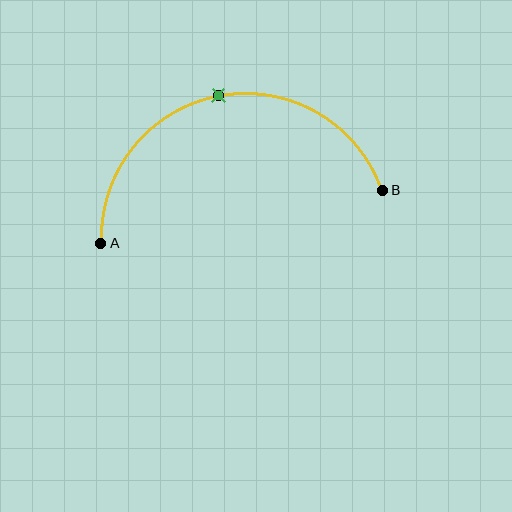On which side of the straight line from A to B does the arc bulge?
The arc bulges above the straight line connecting A and B.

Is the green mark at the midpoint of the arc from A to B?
Yes. The green mark lies on the arc at equal arc-length from both A and B — it is the arc midpoint.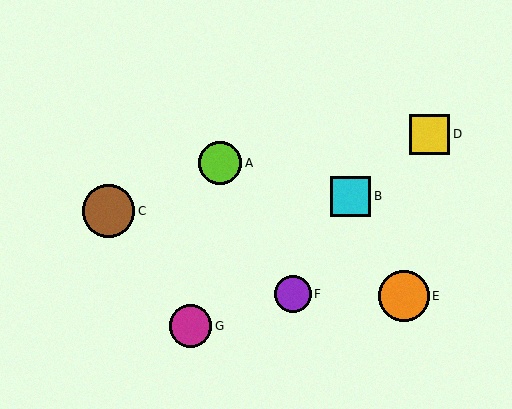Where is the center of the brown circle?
The center of the brown circle is at (108, 211).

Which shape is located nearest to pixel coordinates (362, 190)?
The cyan square (labeled B) at (351, 196) is nearest to that location.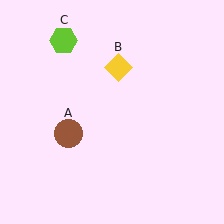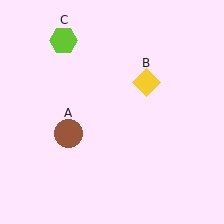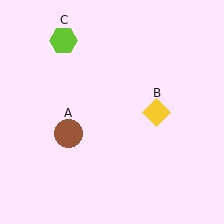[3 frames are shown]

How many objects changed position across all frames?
1 object changed position: yellow diamond (object B).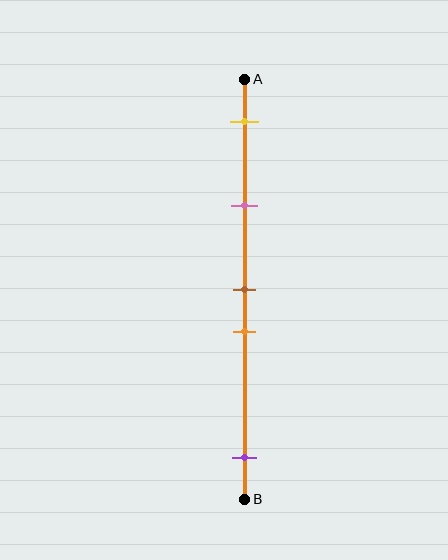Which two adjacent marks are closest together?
The brown and orange marks are the closest adjacent pair.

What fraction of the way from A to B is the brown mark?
The brown mark is approximately 50% (0.5) of the way from A to B.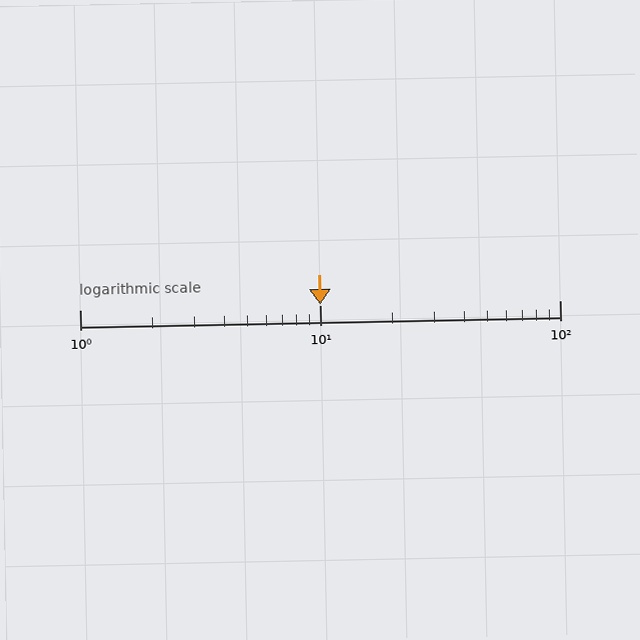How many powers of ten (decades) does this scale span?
The scale spans 2 decades, from 1 to 100.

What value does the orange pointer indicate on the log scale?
The pointer indicates approximately 10.